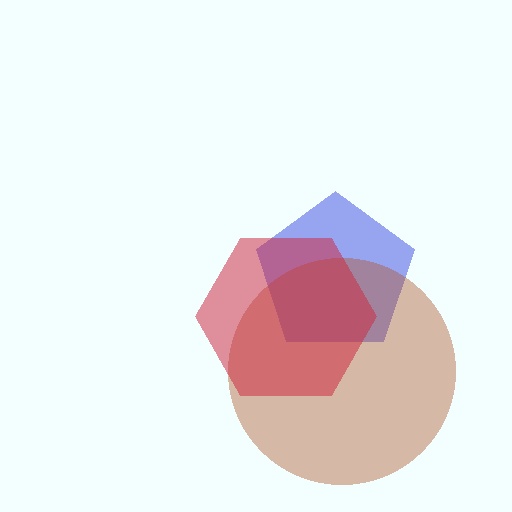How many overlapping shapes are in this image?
There are 3 overlapping shapes in the image.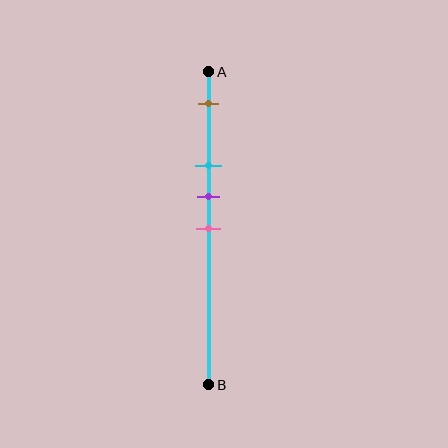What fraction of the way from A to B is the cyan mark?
The cyan mark is approximately 30% (0.3) of the way from A to B.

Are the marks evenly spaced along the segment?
No, the marks are not evenly spaced.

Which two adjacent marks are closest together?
The purple and pink marks are the closest adjacent pair.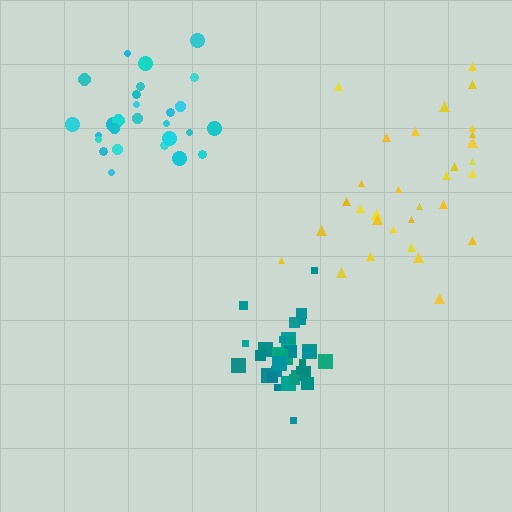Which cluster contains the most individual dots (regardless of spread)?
Teal (33).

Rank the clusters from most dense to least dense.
teal, cyan, yellow.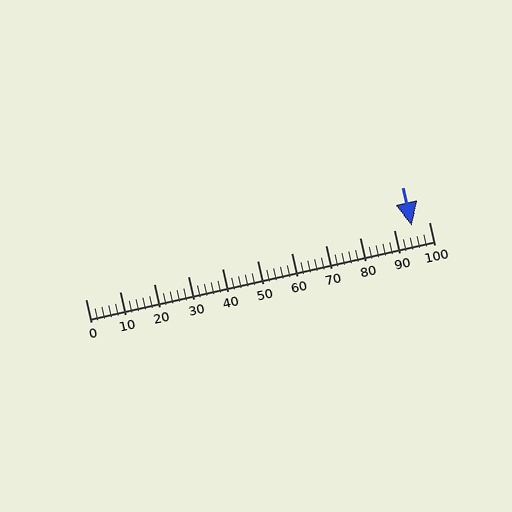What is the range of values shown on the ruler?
The ruler shows values from 0 to 100.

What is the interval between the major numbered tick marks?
The major tick marks are spaced 10 units apart.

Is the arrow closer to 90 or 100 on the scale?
The arrow is closer to 90.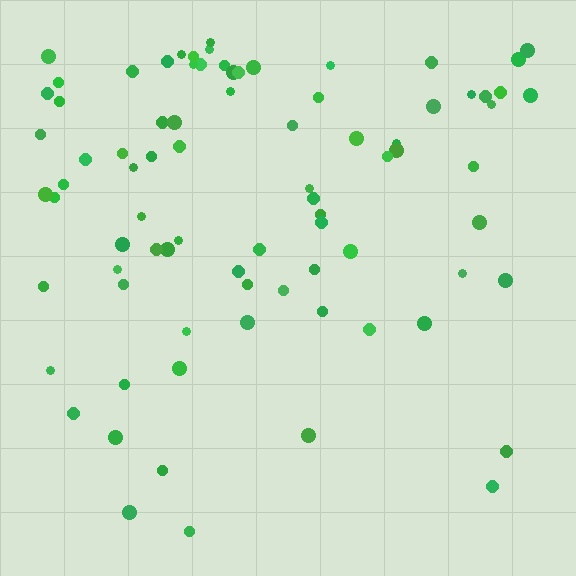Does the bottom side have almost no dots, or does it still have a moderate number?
Still a moderate number, just noticeably fewer than the top.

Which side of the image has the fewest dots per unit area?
The bottom.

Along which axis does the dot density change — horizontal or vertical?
Vertical.